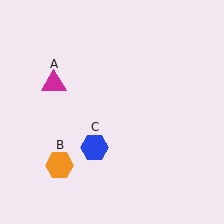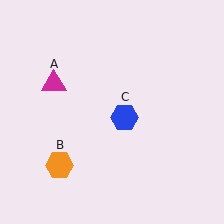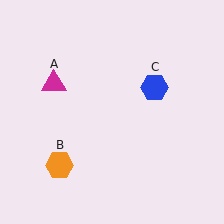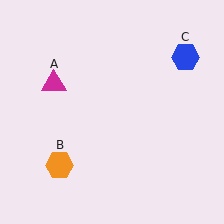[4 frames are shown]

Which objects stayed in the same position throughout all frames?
Magenta triangle (object A) and orange hexagon (object B) remained stationary.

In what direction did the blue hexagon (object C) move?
The blue hexagon (object C) moved up and to the right.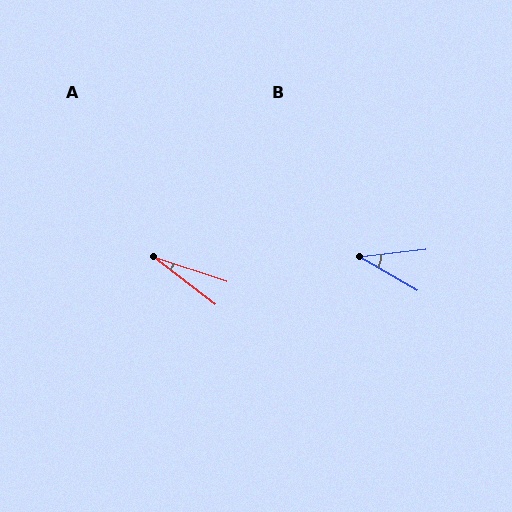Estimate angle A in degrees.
Approximately 19 degrees.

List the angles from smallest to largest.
A (19°), B (37°).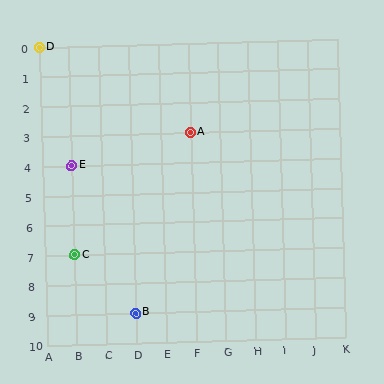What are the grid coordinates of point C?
Point C is at grid coordinates (B, 7).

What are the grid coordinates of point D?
Point D is at grid coordinates (A, 0).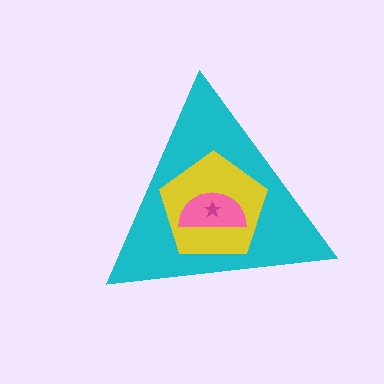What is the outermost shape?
The cyan triangle.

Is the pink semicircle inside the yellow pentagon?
Yes.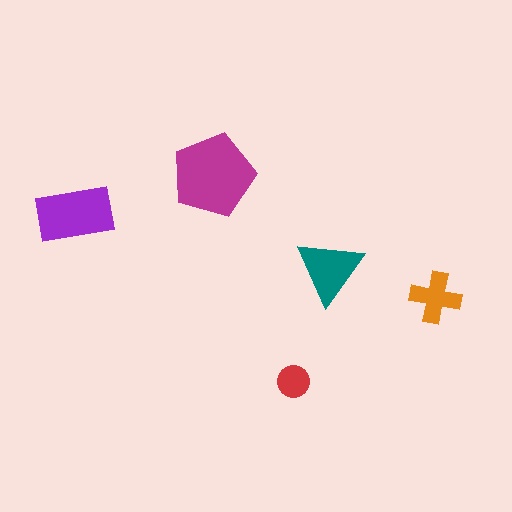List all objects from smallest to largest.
The red circle, the orange cross, the teal triangle, the purple rectangle, the magenta pentagon.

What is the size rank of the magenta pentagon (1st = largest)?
1st.